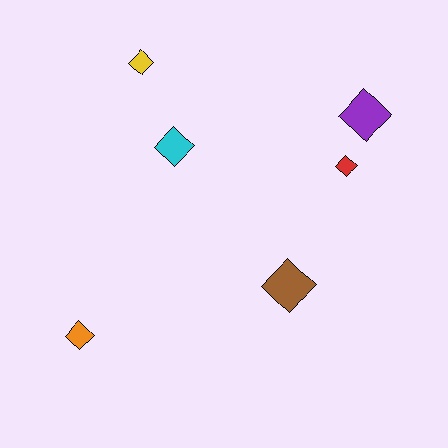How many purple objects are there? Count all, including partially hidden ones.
There is 1 purple object.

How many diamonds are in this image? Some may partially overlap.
There are 6 diamonds.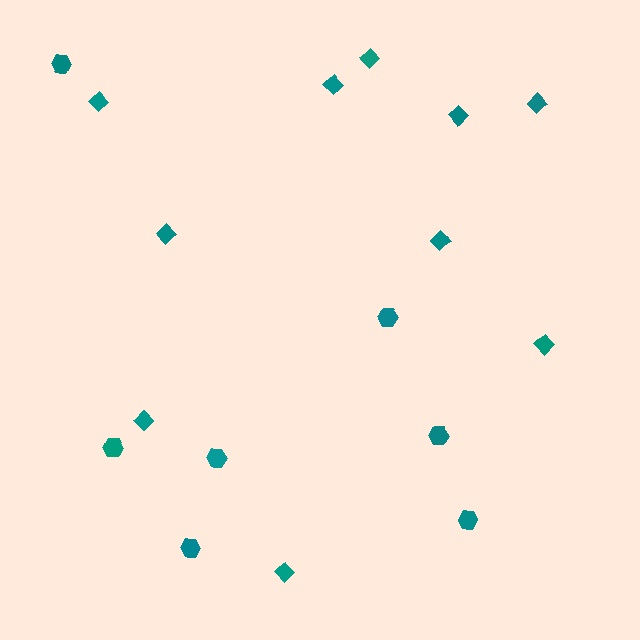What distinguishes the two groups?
There are 2 groups: one group of hexagons (7) and one group of diamonds (10).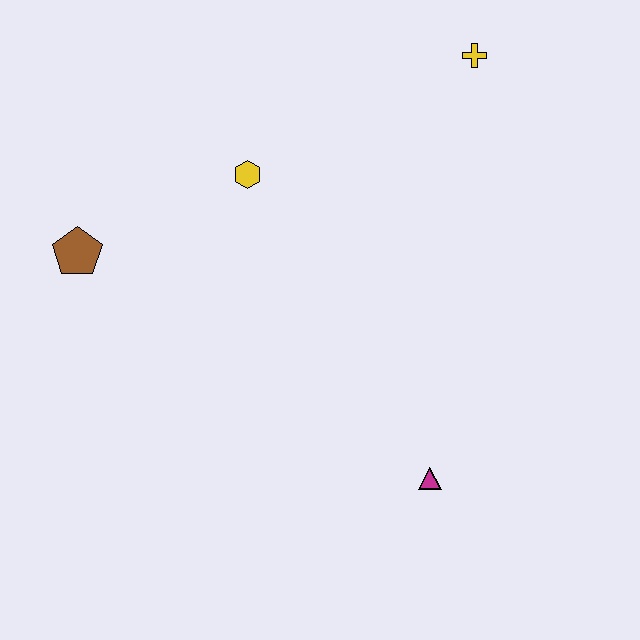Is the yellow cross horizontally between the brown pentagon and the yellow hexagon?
No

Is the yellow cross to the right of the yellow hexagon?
Yes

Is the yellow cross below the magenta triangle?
No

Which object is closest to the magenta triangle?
The yellow hexagon is closest to the magenta triangle.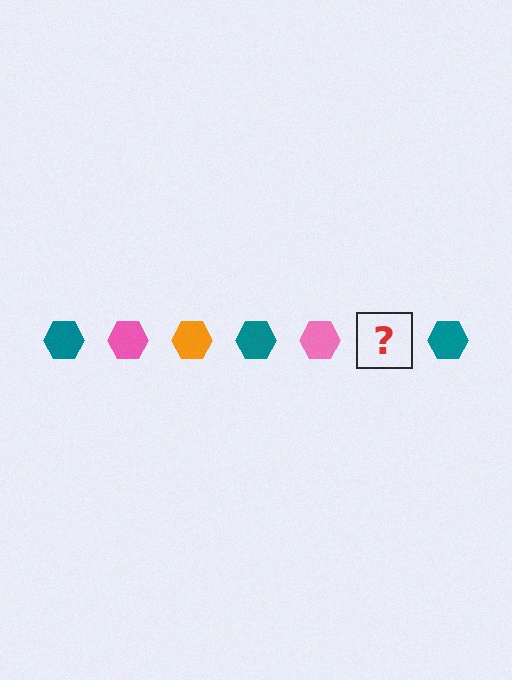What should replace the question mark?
The question mark should be replaced with an orange hexagon.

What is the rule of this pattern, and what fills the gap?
The rule is that the pattern cycles through teal, pink, orange hexagons. The gap should be filled with an orange hexagon.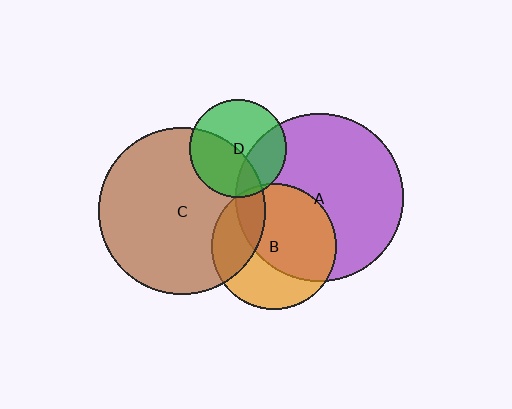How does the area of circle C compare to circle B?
Approximately 1.8 times.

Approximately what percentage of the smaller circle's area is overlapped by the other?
Approximately 45%.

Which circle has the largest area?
Circle A (purple).